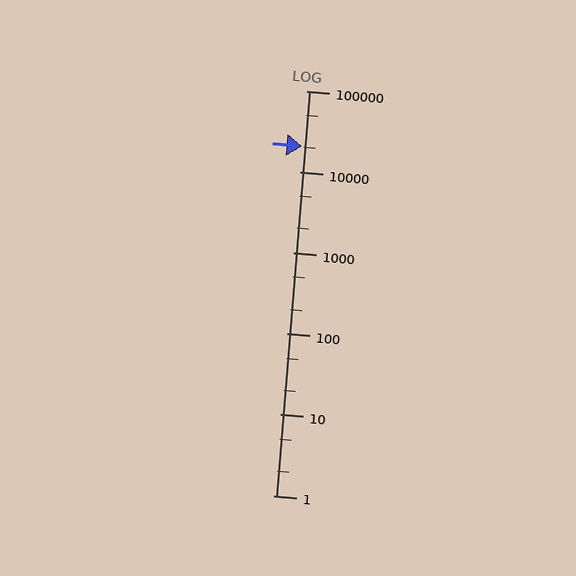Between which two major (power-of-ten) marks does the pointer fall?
The pointer is between 10000 and 100000.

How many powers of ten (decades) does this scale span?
The scale spans 5 decades, from 1 to 100000.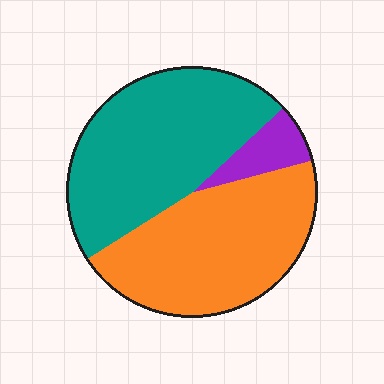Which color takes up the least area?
Purple, at roughly 10%.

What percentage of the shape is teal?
Teal takes up about one half (1/2) of the shape.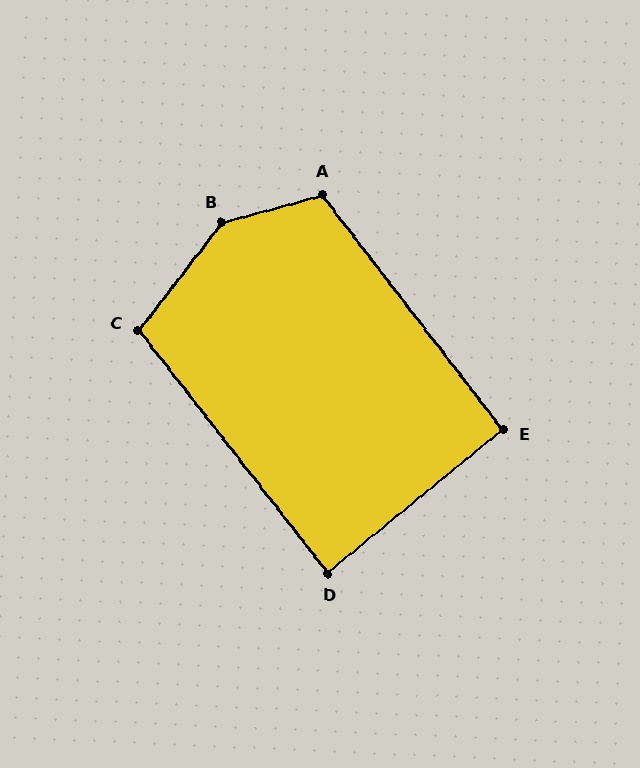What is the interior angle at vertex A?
Approximately 112 degrees (obtuse).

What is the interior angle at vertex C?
Approximately 104 degrees (obtuse).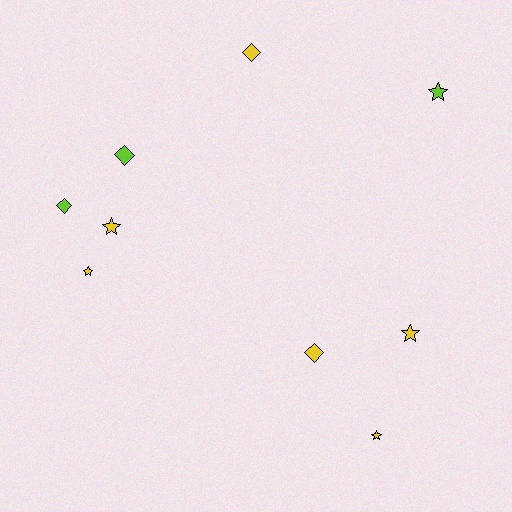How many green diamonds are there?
There are no green diamonds.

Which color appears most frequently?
Yellow, with 6 objects.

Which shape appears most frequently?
Star, with 5 objects.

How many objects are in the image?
There are 9 objects.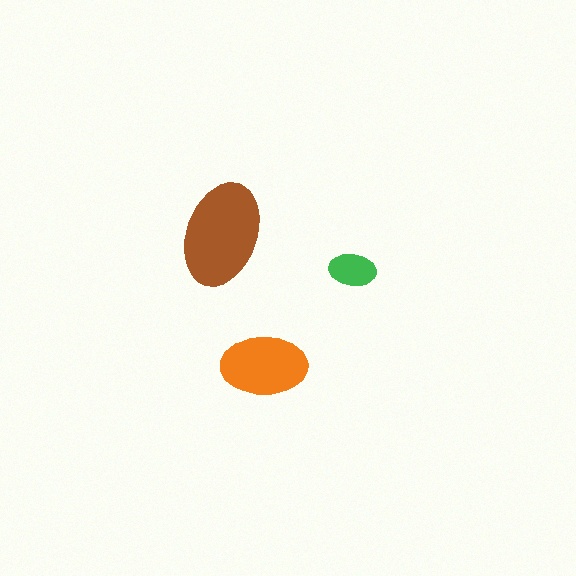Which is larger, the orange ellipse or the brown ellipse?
The brown one.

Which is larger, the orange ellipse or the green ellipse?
The orange one.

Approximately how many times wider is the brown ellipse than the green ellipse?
About 2 times wider.